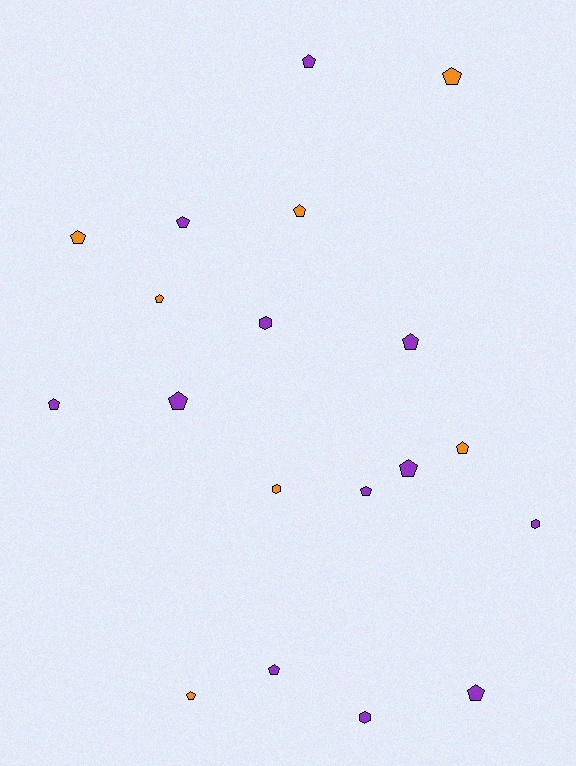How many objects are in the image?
There are 19 objects.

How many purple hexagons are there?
There are 3 purple hexagons.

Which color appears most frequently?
Purple, with 12 objects.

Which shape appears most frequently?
Pentagon, with 15 objects.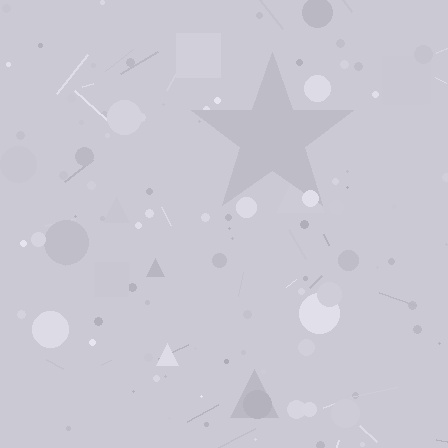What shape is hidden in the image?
A star is hidden in the image.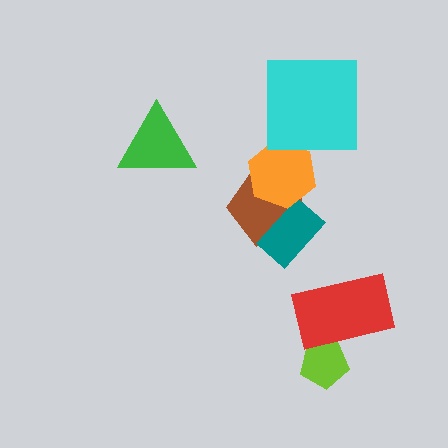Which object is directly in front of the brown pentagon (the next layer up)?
The teal rectangle is directly in front of the brown pentagon.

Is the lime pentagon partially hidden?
Yes, it is partially covered by another shape.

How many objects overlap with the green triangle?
0 objects overlap with the green triangle.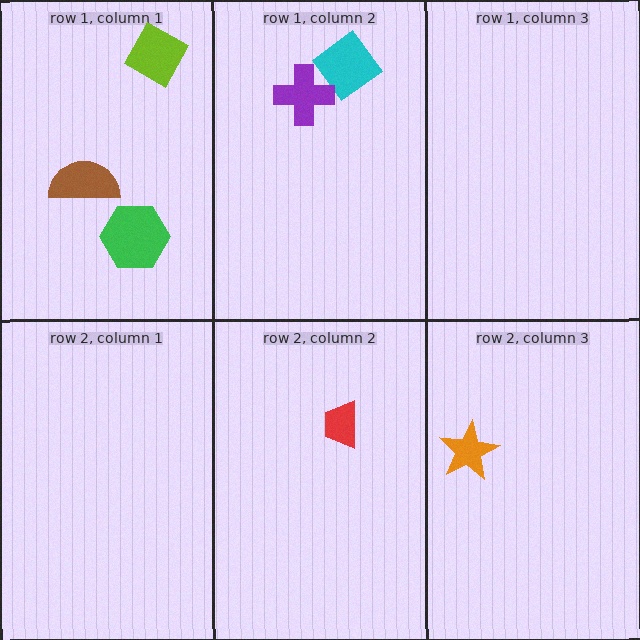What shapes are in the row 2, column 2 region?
The red trapezoid.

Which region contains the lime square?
The row 1, column 1 region.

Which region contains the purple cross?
The row 1, column 2 region.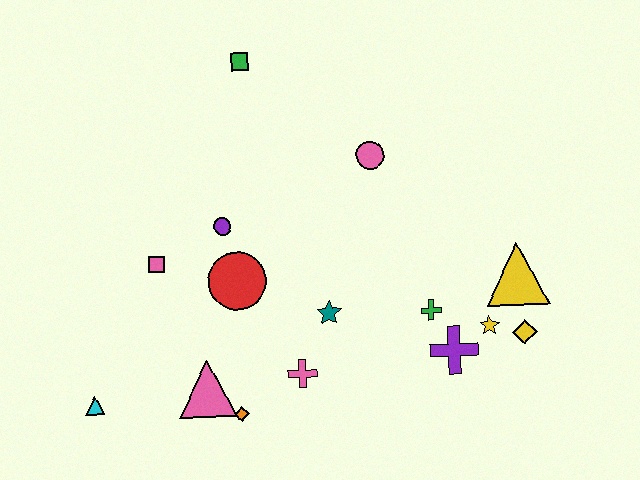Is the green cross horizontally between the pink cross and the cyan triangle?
No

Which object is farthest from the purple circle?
The yellow diamond is farthest from the purple circle.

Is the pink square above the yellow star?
Yes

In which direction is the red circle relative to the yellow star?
The red circle is to the left of the yellow star.